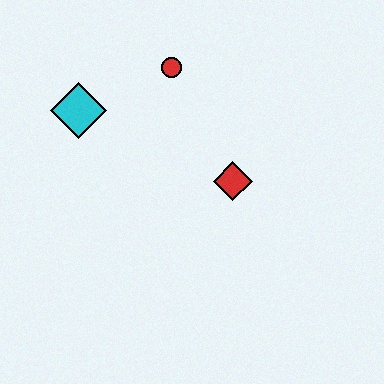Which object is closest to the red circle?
The cyan diamond is closest to the red circle.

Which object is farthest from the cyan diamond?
The red diamond is farthest from the cyan diamond.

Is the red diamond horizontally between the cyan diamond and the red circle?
No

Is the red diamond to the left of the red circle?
No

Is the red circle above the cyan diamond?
Yes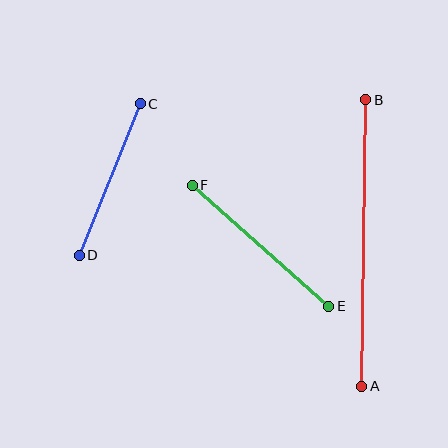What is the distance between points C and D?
The distance is approximately 163 pixels.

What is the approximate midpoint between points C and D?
The midpoint is at approximately (110, 180) pixels.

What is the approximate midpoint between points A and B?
The midpoint is at approximately (364, 243) pixels.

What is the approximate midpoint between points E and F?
The midpoint is at approximately (260, 246) pixels.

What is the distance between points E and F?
The distance is approximately 183 pixels.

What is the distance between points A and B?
The distance is approximately 286 pixels.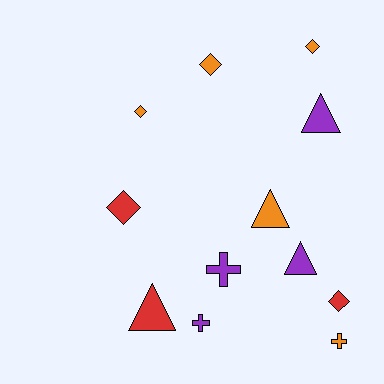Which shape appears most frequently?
Diamond, with 5 objects.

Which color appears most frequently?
Orange, with 5 objects.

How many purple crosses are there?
There are 2 purple crosses.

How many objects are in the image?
There are 12 objects.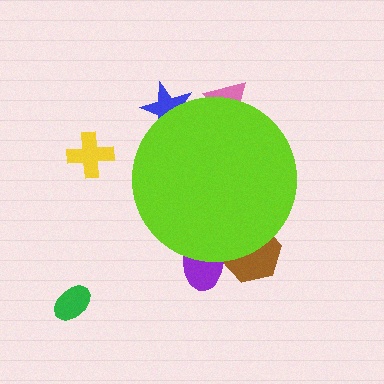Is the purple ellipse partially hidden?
Yes, the purple ellipse is partially hidden behind the lime circle.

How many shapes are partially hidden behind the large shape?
4 shapes are partially hidden.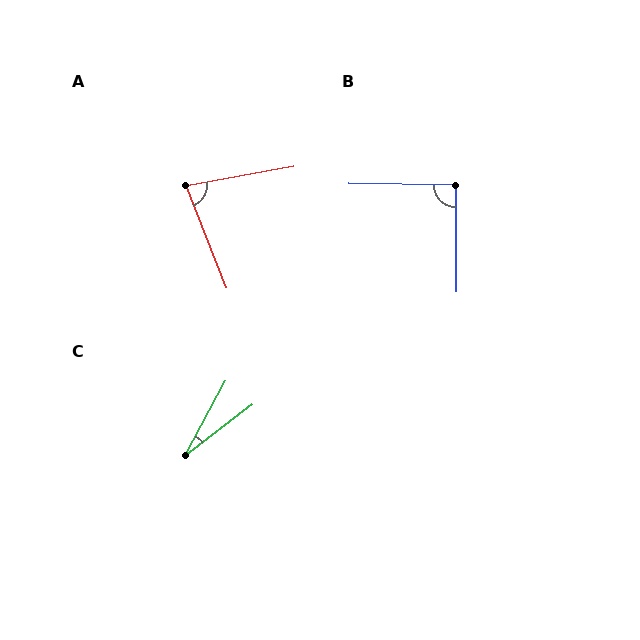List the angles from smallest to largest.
C (24°), A (79°), B (91°).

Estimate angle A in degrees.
Approximately 79 degrees.